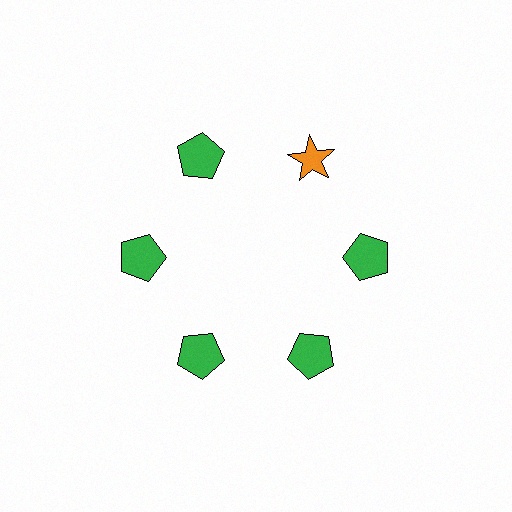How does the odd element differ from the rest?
It differs in both color (orange instead of green) and shape (star instead of pentagon).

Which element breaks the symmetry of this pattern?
The orange star at roughly the 1 o'clock position breaks the symmetry. All other shapes are green pentagons.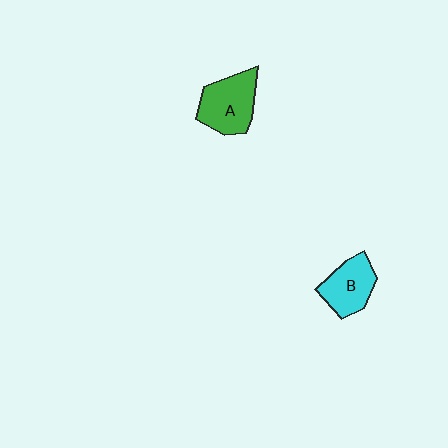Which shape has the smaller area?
Shape B (cyan).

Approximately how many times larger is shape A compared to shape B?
Approximately 1.2 times.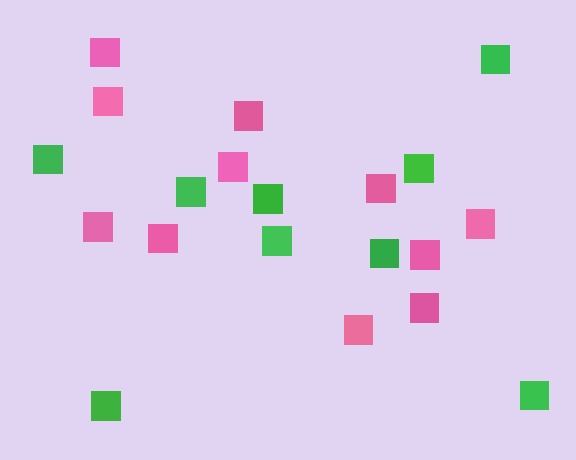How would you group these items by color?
There are 2 groups: one group of pink squares (11) and one group of green squares (9).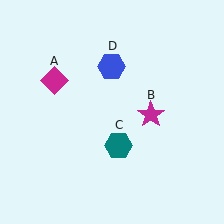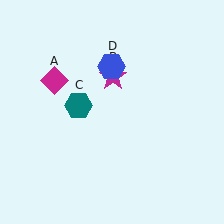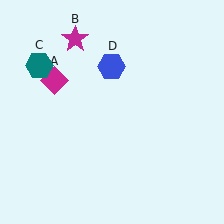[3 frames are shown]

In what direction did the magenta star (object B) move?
The magenta star (object B) moved up and to the left.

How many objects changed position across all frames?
2 objects changed position: magenta star (object B), teal hexagon (object C).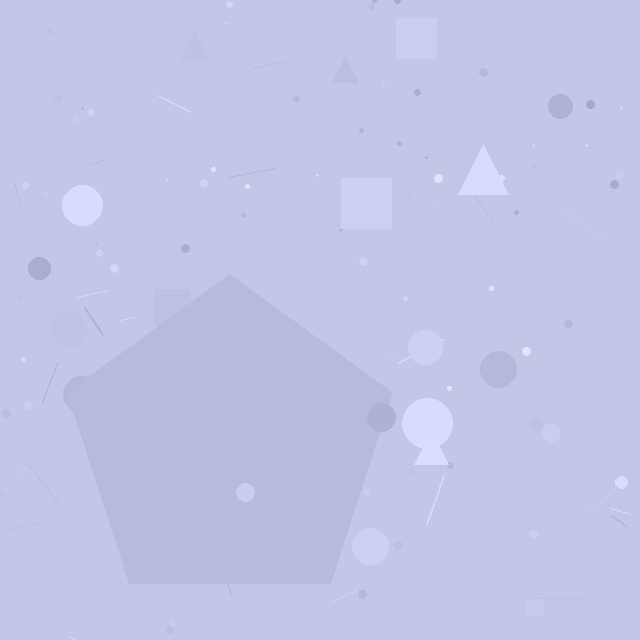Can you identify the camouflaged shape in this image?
The camouflaged shape is a pentagon.